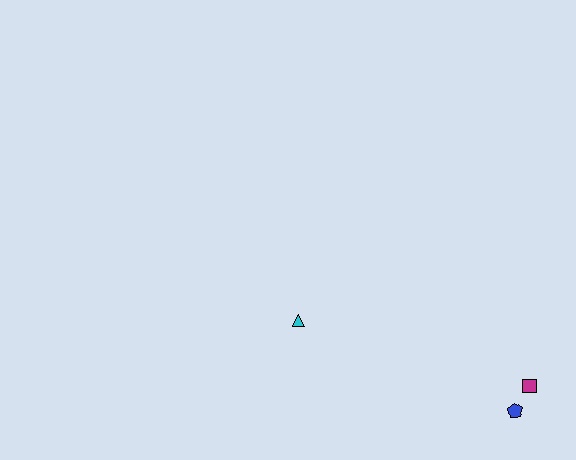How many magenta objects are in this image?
There is 1 magenta object.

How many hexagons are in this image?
There are no hexagons.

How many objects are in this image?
There are 3 objects.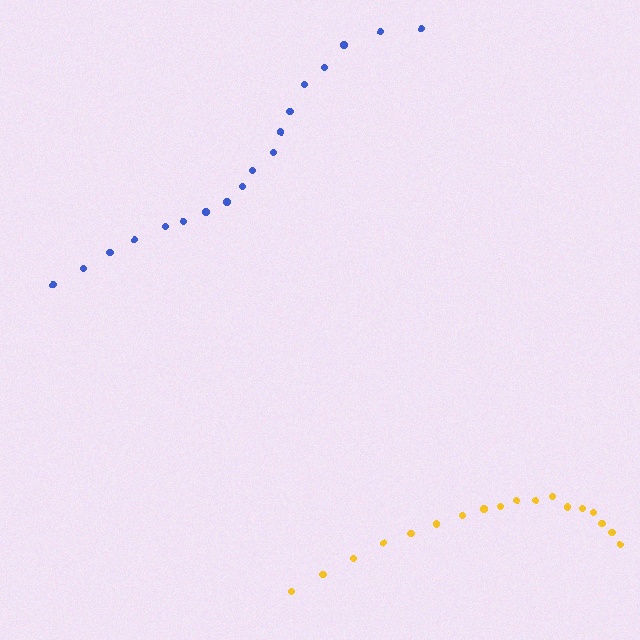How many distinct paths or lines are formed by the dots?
There are 2 distinct paths.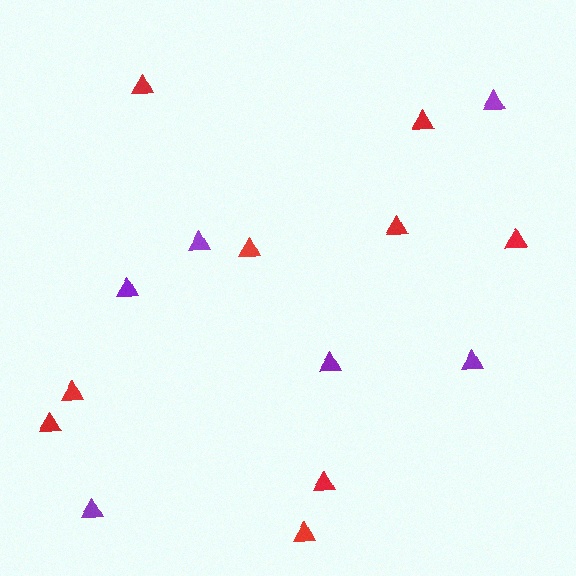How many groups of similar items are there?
There are 2 groups: one group of red triangles (9) and one group of purple triangles (6).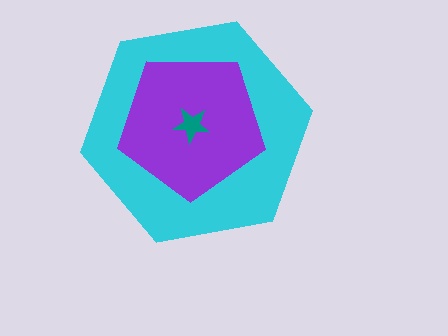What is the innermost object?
The teal star.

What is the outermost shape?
The cyan hexagon.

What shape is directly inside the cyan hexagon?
The purple pentagon.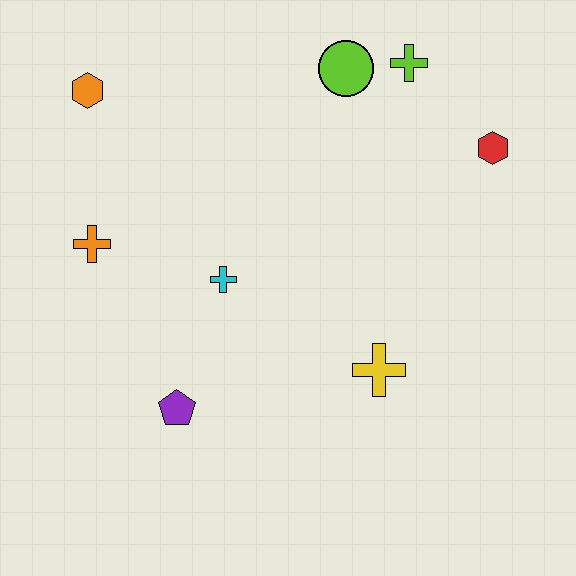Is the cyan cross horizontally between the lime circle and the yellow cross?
No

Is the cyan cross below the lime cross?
Yes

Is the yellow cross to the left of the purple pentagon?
No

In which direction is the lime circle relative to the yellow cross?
The lime circle is above the yellow cross.